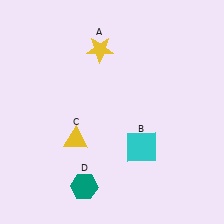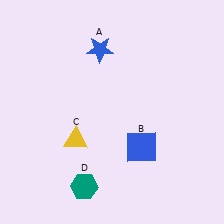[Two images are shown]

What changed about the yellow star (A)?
In Image 1, A is yellow. In Image 2, it changed to blue.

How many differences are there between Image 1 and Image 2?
There are 2 differences between the two images.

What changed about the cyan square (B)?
In Image 1, B is cyan. In Image 2, it changed to blue.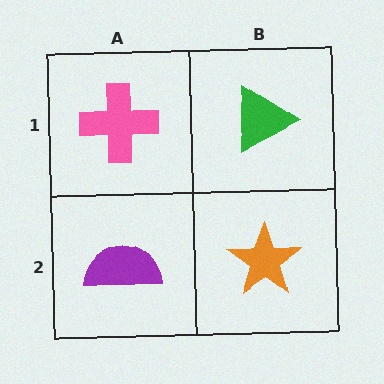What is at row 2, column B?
An orange star.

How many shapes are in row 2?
2 shapes.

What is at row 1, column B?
A green triangle.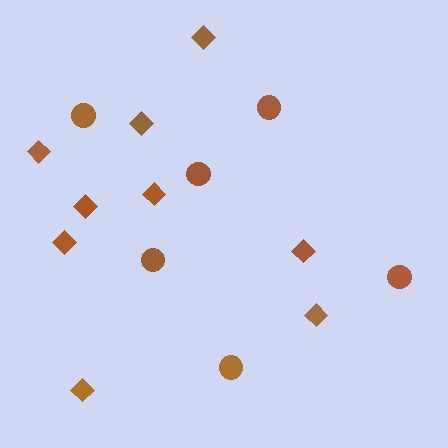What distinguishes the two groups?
There are 2 groups: one group of diamonds (9) and one group of circles (6).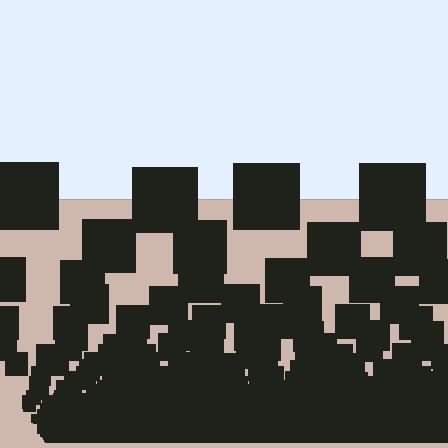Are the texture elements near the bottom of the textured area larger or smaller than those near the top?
Smaller. The gradient is inverted — elements near the bottom are smaller and denser.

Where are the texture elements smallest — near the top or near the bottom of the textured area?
Near the bottom.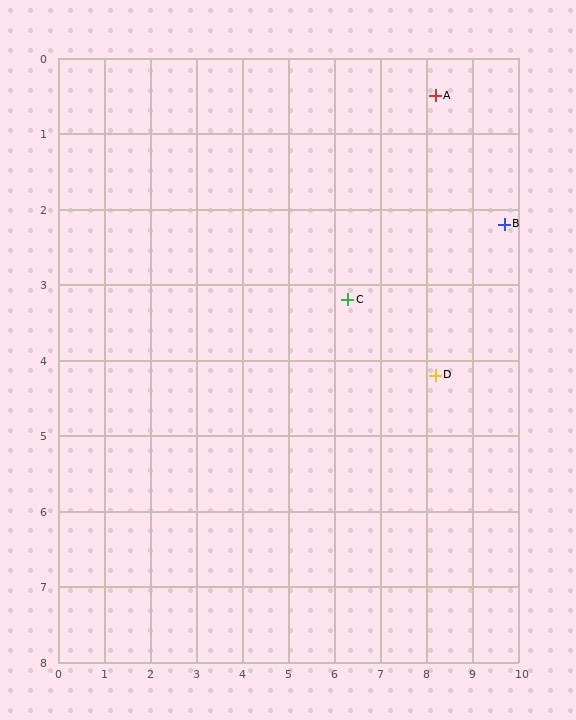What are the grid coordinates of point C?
Point C is at approximately (6.3, 3.2).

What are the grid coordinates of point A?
Point A is at approximately (8.2, 0.5).